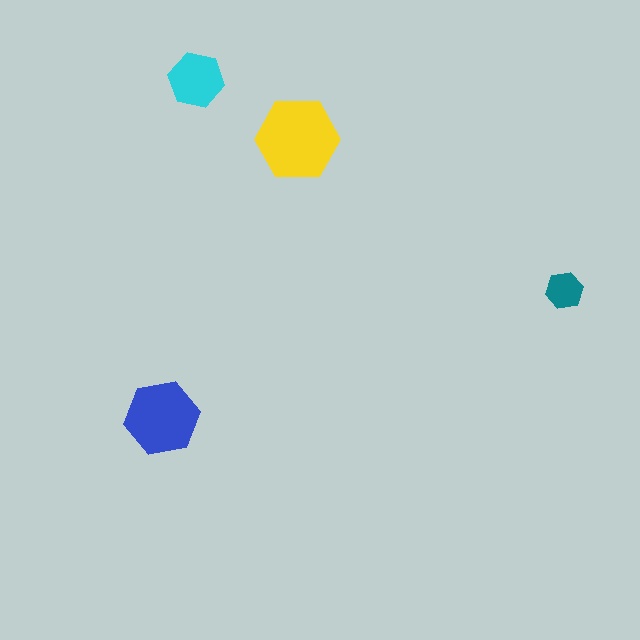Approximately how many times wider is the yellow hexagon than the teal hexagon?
About 2 times wider.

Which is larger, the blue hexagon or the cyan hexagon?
The blue one.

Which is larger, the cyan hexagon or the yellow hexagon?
The yellow one.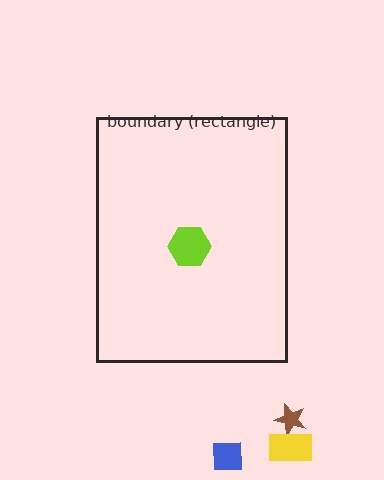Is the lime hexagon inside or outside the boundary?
Inside.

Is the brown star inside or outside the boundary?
Outside.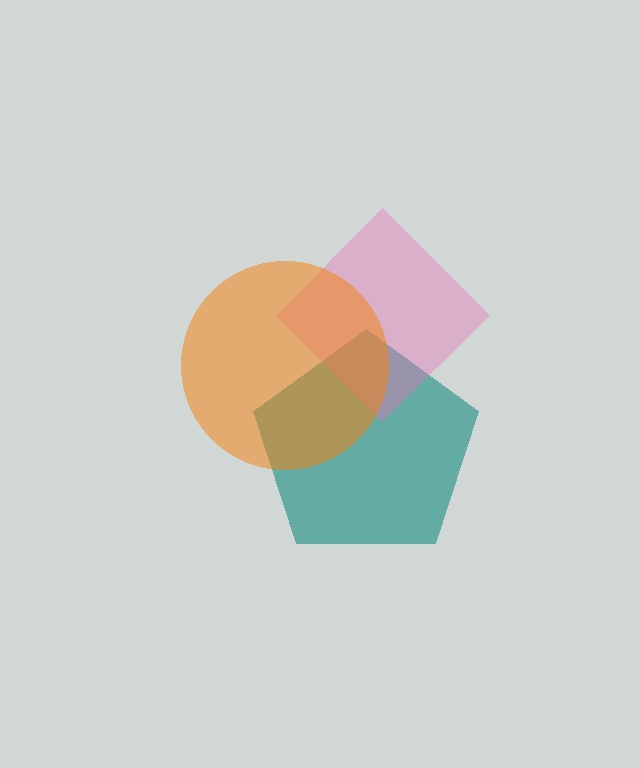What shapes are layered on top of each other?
The layered shapes are: a teal pentagon, a pink diamond, an orange circle.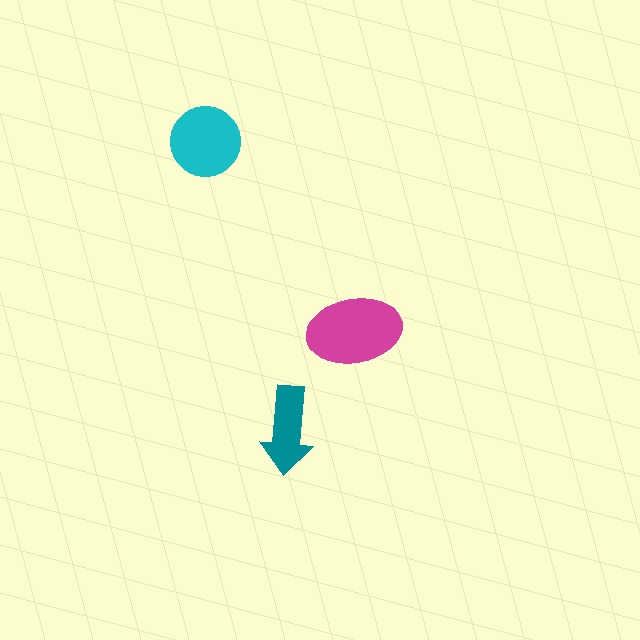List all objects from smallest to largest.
The teal arrow, the cyan circle, the magenta ellipse.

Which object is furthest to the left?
The cyan circle is leftmost.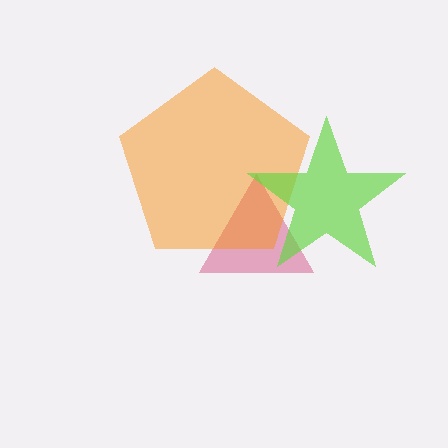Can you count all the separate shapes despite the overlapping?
Yes, there are 3 separate shapes.